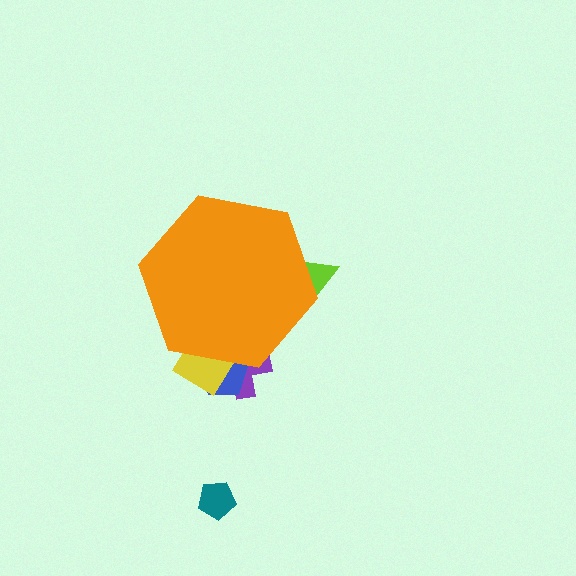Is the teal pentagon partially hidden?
No, the teal pentagon is fully visible.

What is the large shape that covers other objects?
An orange hexagon.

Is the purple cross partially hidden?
Yes, the purple cross is partially hidden behind the orange hexagon.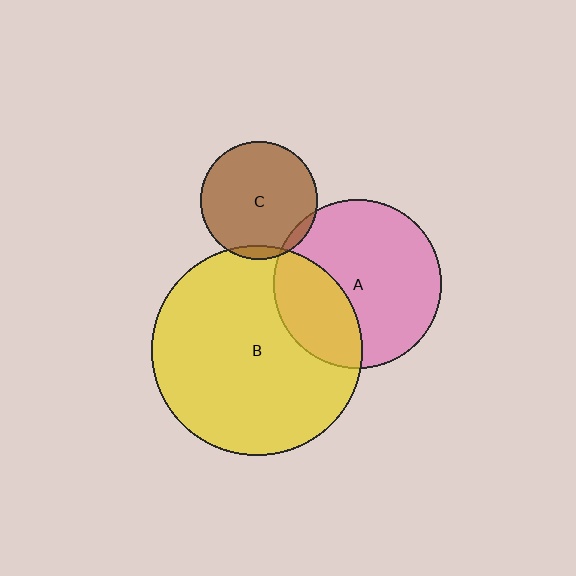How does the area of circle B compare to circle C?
Approximately 3.2 times.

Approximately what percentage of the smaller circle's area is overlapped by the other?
Approximately 5%.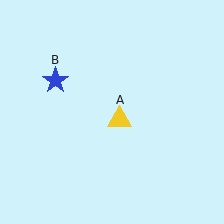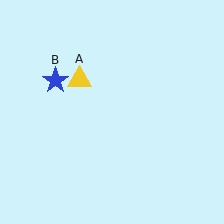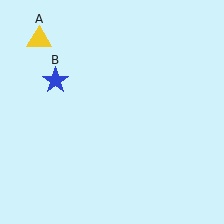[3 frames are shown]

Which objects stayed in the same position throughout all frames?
Blue star (object B) remained stationary.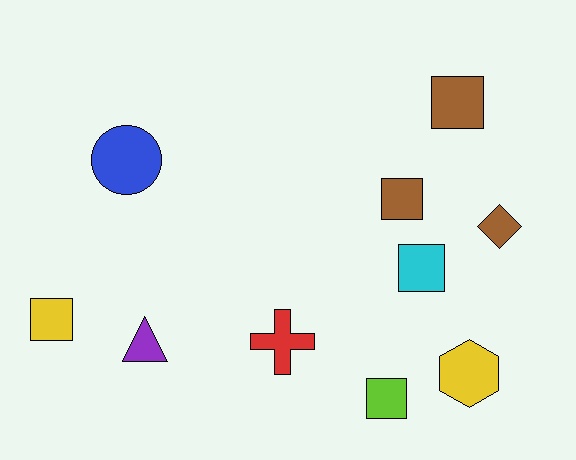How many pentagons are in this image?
There are no pentagons.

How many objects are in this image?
There are 10 objects.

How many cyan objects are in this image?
There is 1 cyan object.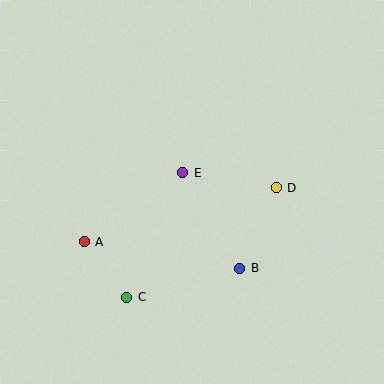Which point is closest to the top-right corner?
Point D is closest to the top-right corner.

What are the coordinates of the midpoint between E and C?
The midpoint between E and C is at (155, 235).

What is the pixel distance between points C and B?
The distance between C and B is 117 pixels.